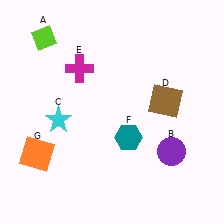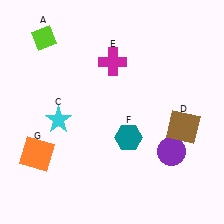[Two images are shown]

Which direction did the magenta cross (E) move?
The magenta cross (E) moved right.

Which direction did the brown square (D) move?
The brown square (D) moved down.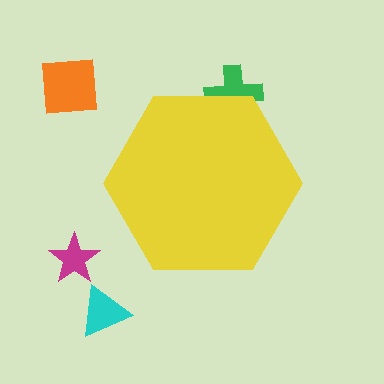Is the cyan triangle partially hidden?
No, the cyan triangle is fully visible.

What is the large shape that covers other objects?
A yellow hexagon.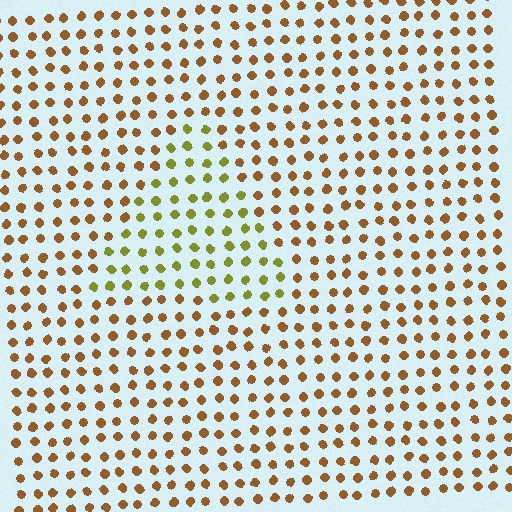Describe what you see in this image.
The image is filled with small brown elements in a uniform arrangement. A triangle-shaped region is visible where the elements are tinted to a slightly different hue, forming a subtle color boundary.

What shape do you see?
I see a triangle.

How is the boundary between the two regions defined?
The boundary is defined purely by a slight shift in hue (about 42 degrees). Spacing, size, and orientation are identical on both sides.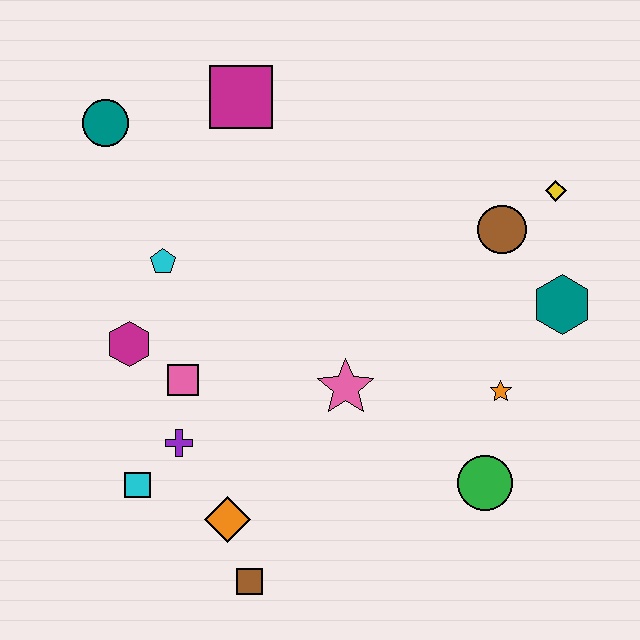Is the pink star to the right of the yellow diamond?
No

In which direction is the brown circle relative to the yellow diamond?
The brown circle is to the left of the yellow diamond.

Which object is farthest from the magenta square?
The brown square is farthest from the magenta square.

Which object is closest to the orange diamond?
The brown square is closest to the orange diamond.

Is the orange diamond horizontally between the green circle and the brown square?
No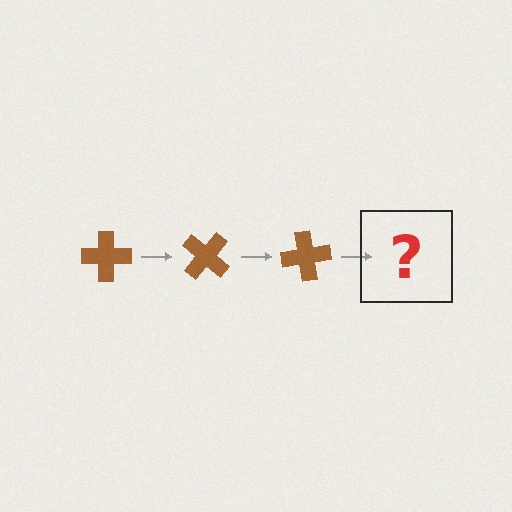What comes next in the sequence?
The next element should be a brown cross rotated 120 degrees.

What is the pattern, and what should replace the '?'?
The pattern is that the cross rotates 40 degrees each step. The '?' should be a brown cross rotated 120 degrees.